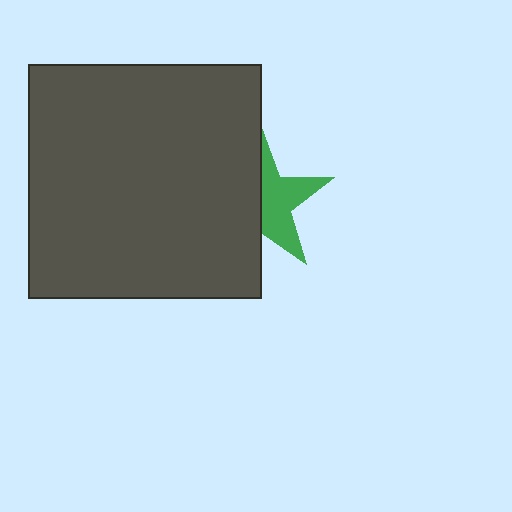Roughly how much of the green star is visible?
About half of it is visible (roughly 49%).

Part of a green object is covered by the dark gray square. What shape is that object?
It is a star.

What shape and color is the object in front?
The object in front is a dark gray square.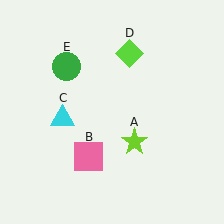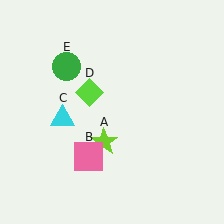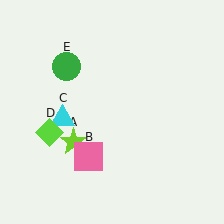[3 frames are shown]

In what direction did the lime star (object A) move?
The lime star (object A) moved left.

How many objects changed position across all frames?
2 objects changed position: lime star (object A), lime diamond (object D).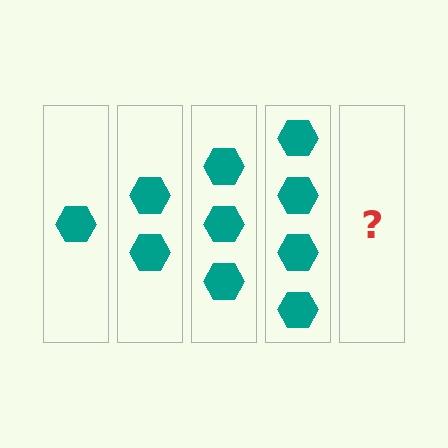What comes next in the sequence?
The next element should be 5 hexagons.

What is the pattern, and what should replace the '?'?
The pattern is that each step adds one more hexagon. The '?' should be 5 hexagons.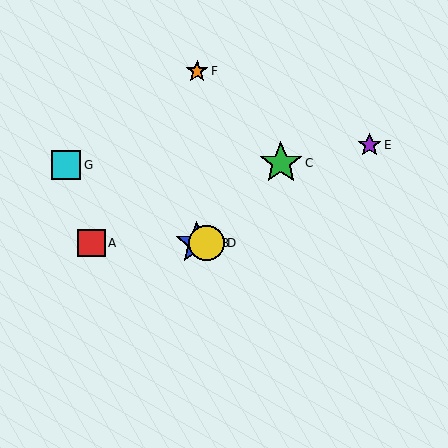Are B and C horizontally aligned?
No, B is at y≈243 and C is at y≈163.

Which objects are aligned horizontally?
Objects A, B, D are aligned horizontally.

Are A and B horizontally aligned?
Yes, both are at y≈243.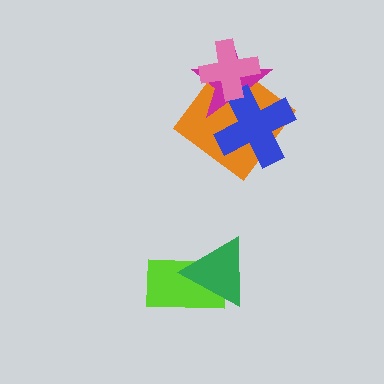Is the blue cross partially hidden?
Yes, it is partially covered by another shape.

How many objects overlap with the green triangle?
1 object overlaps with the green triangle.